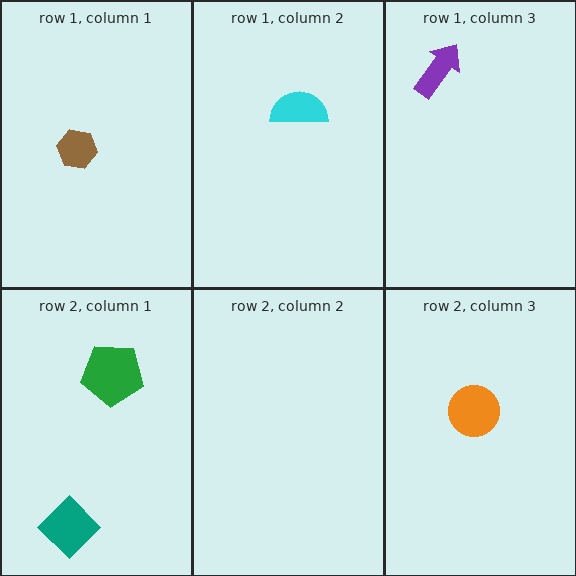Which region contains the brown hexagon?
The row 1, column 1 region.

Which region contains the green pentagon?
The row 2, column 1 region.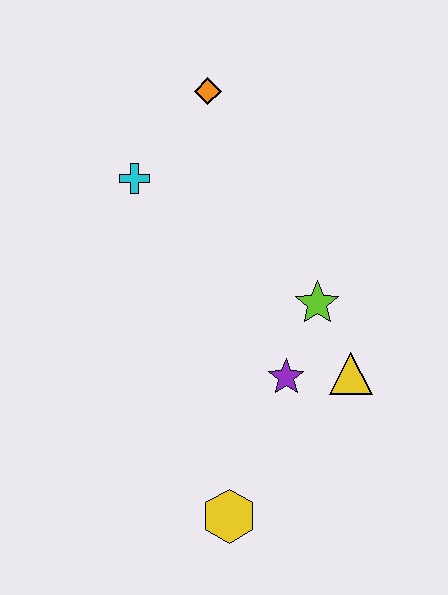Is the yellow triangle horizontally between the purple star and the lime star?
No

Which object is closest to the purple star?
The yellow triangle is closest to the purple star.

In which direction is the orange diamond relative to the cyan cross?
The orange diamond is above the cyan cross.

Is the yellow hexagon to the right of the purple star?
No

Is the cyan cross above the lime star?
Yes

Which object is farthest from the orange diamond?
The yellow hexagon is farthest from the orange diamond.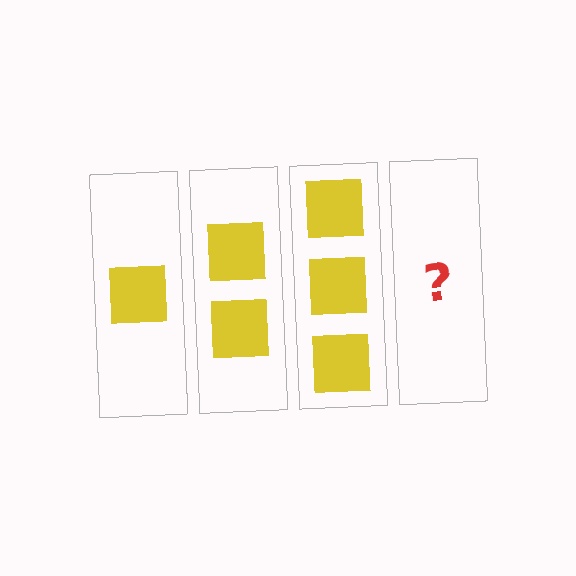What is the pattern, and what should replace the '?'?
The pattern is that each step adds one more square. The '?' should be 4 squares.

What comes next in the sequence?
The next element should be 4 squares.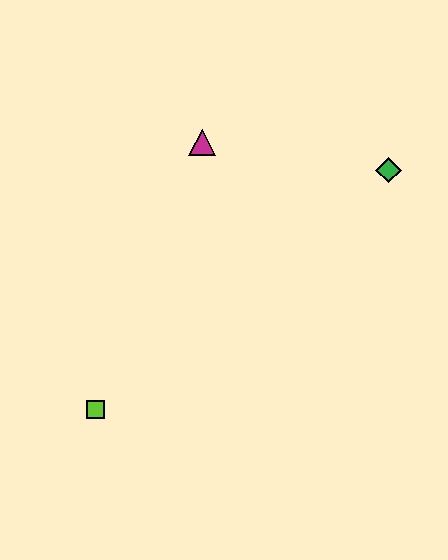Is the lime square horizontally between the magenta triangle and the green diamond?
No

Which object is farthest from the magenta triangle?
The lime square is farthest from the magenta triangle.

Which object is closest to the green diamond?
The magenta triangle is closest to the green diamond.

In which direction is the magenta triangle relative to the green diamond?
The magenta triangle is to the left of the green diamond.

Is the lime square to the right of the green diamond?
No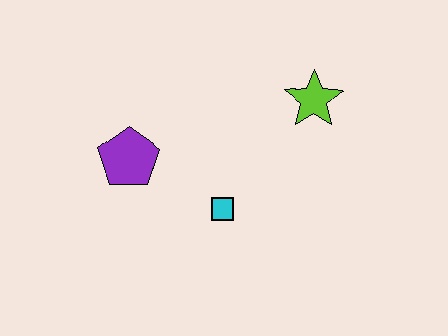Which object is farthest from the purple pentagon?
The lime star is farthest from the purple pentagon.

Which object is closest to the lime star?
The cyan square is closest to the lime star.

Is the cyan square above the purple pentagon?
No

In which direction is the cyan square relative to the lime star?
The cyan square is below the lime star.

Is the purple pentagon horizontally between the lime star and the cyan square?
No